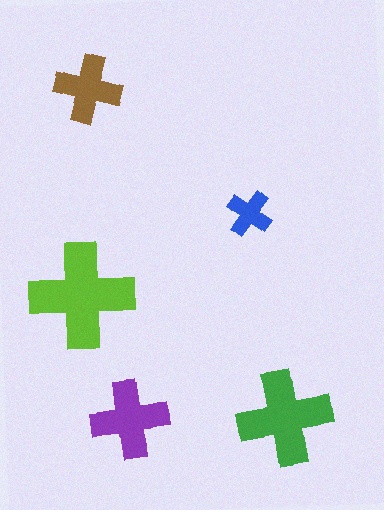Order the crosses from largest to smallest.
the lime one, the green one, the purple one, the brown one, the blue one.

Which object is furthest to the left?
The lime cross is leftmost.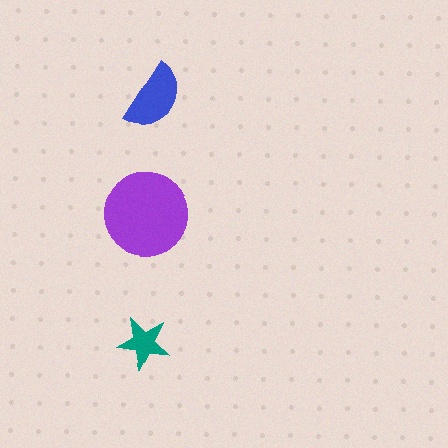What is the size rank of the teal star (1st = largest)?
3rd.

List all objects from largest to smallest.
The purple circle, the blue semicircle, the teal star.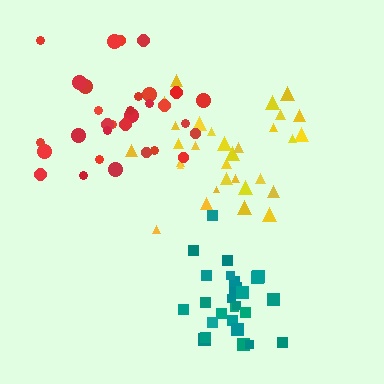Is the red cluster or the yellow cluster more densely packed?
Yellow.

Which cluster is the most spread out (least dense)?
Red.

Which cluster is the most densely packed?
Teal.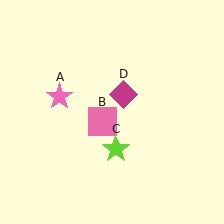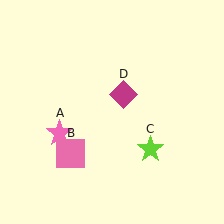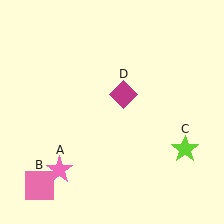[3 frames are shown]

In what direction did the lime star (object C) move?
The lime star (object C) moved right.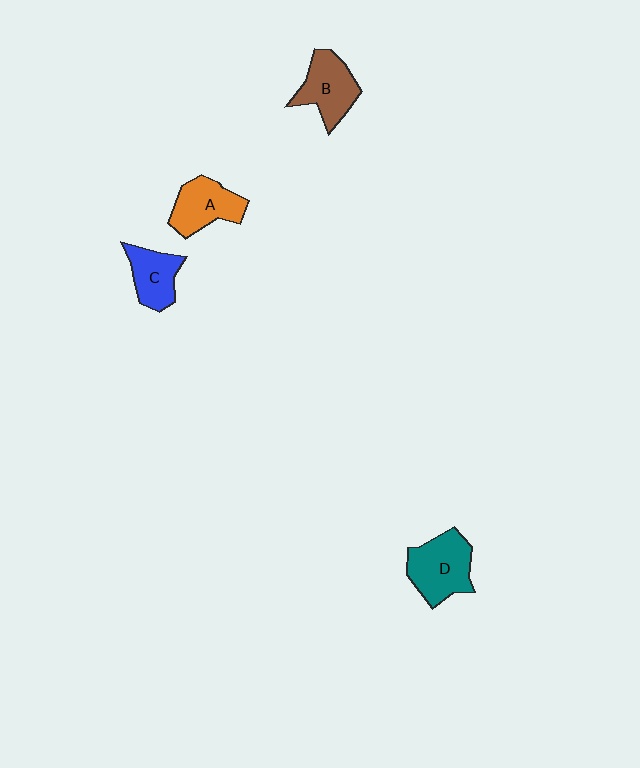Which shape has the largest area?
Shape D (teal).